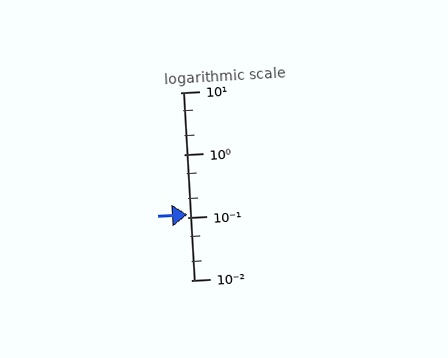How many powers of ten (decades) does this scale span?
The scale spans 3 decades, from 0.01 to 10.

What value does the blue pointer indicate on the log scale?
The pointer indicates approximately 0.11.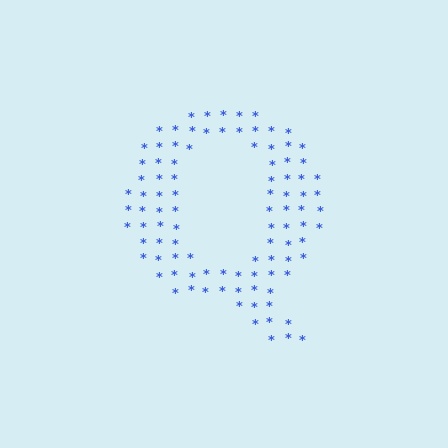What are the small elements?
The small elements are asterisks.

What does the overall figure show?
The overall figure shows the letter Q.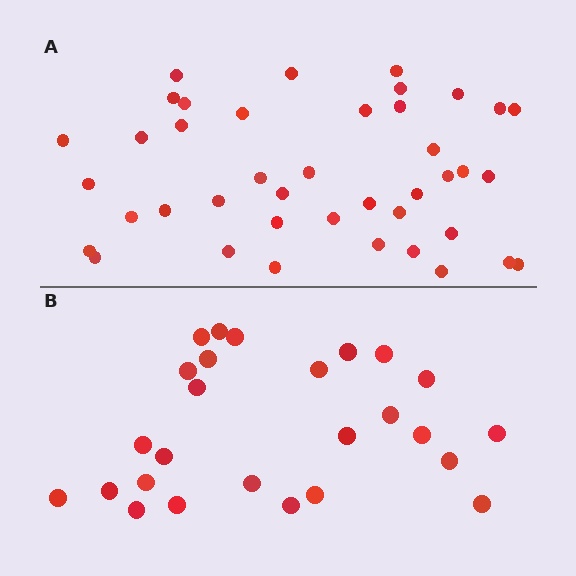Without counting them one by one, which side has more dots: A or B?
Region A (the top region) has more dots.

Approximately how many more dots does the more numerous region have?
Region A has approximately 15 more dots than region B.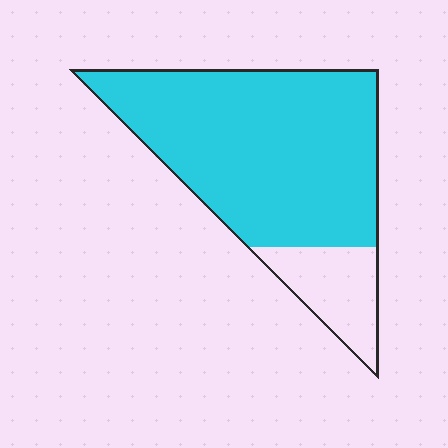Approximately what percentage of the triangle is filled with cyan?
Approximately 80%.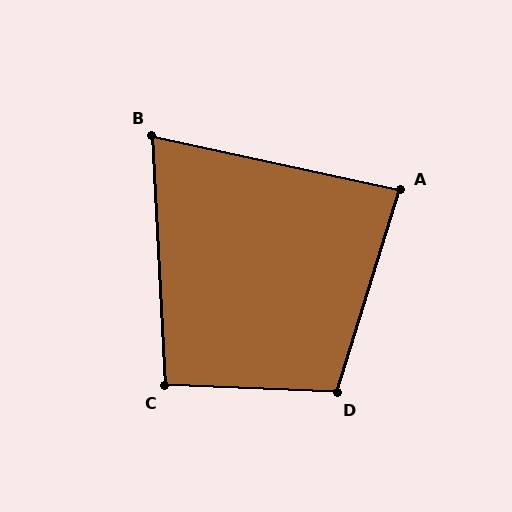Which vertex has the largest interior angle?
D, at approximately 105 degrees.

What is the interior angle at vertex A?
Approximately 85 degrees (approximately right).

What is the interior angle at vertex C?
Approximately 95 degrees (approximately right).